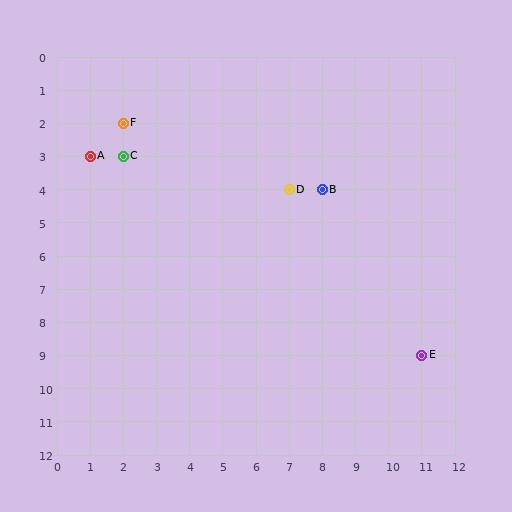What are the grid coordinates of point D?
Point D is at grid coordinates (7, 4).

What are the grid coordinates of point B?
Point B is at grid coordinates (8, 4).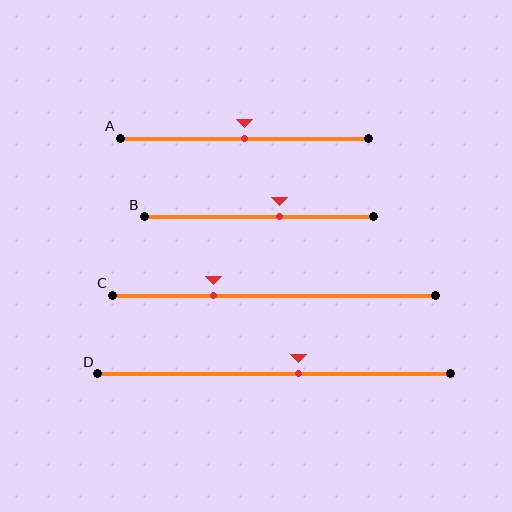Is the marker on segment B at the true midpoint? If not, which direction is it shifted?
No, the marker on segment B is shifted to the right by about 9% of the segment length.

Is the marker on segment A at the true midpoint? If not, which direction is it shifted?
Yes, the marker on segment A is at the true midpoint.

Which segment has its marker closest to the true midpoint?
Segment A has its marker closest to the true midpoint.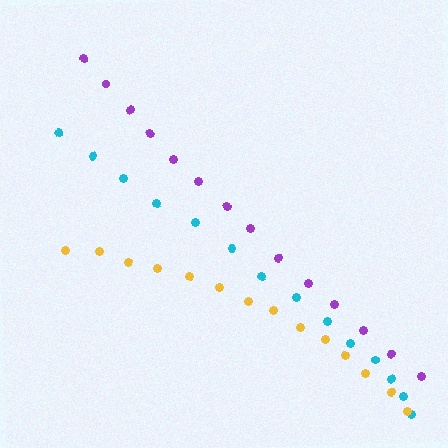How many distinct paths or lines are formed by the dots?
There are 3 distinct paths.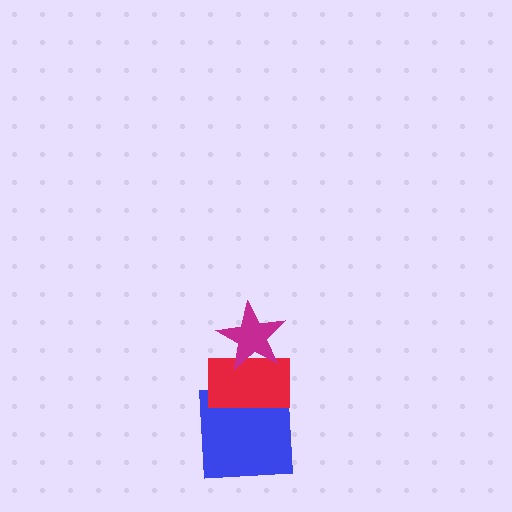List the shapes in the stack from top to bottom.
From top to bottom: the magenta star, the red rectangle, the blue square.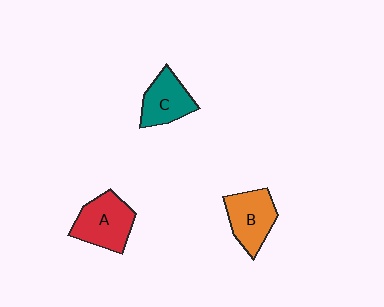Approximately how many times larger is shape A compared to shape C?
Approximately 1.3 times.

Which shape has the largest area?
Shape A (red).